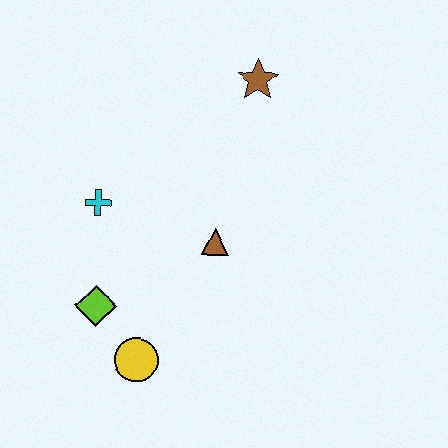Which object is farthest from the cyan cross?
The brown star is farthest from the cyan cross.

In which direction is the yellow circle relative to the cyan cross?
The yellow circle is below the cyan cross.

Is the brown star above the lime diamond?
Yes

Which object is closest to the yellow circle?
The lime diamond is closest to the yellow circle.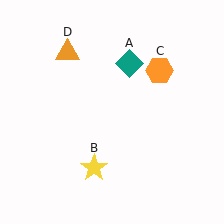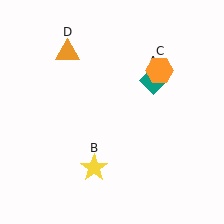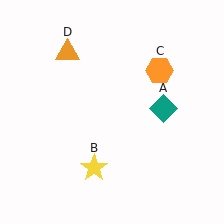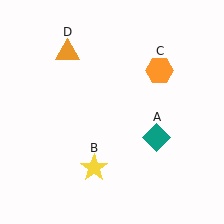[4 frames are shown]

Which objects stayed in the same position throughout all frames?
Yellow star (object B) and orange hexagon (object C) and orange triangle (object D) remained stationary.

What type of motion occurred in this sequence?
The teal diamond (object A) rotated clockwise around the center of the scene.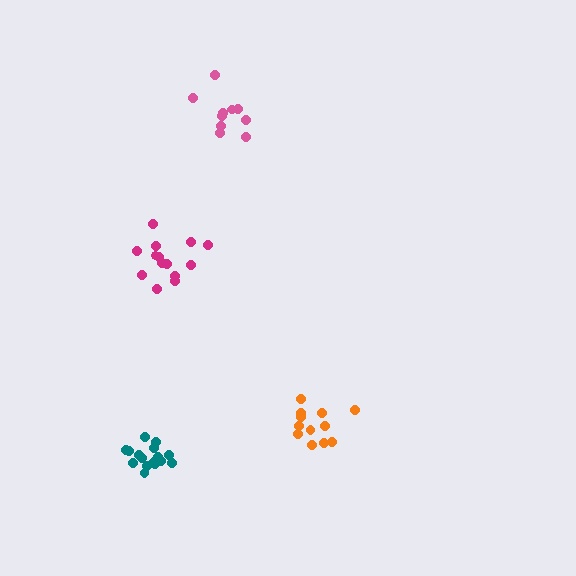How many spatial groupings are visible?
There are 4 spatial groupings.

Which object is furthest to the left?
The teal cluster is leftmost.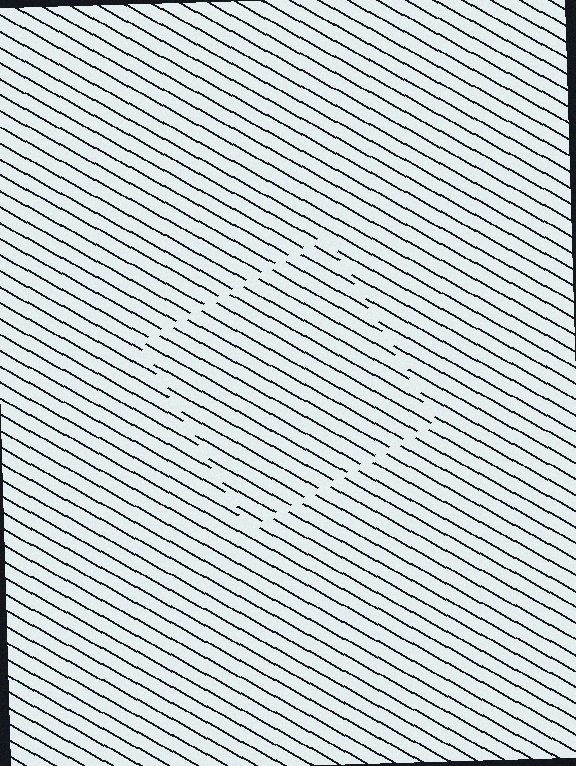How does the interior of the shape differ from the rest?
The interior of the shape contains the same grating, shifted by half a period — the contour is defined by the phase discontinuity where line-ends from the inner and outer gratings abut.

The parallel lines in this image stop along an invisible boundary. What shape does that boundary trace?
An illusory square. The interior of the shape contains the same grating, shifted by half a period — the contour is defined by the phase discontinuity where line-ends from the inner and outer gratings abut.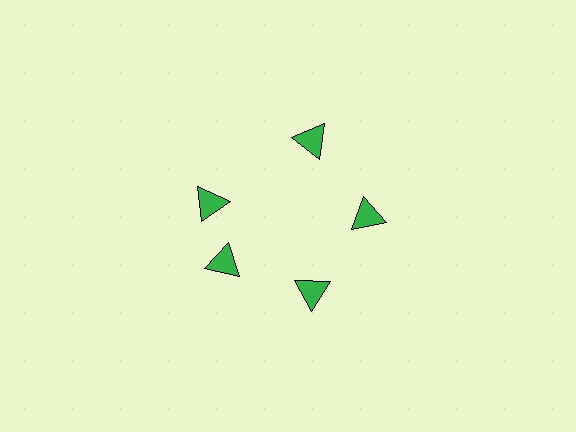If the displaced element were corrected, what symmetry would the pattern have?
It would have 5-fold rotational symmetry — the pattern would map onto itself every 72 degrees.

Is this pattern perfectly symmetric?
No. The 5 green triangles are arranged in a ring, but one element near the 10 o'clock position is rotated out of alignment along the ring, breaking the 5-fold rotational symmetry.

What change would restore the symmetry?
The symmetry would be restored by rotating it back into even spacing with its neighbors so that all 5 triangles sit at equal angles and equal distance from the center.